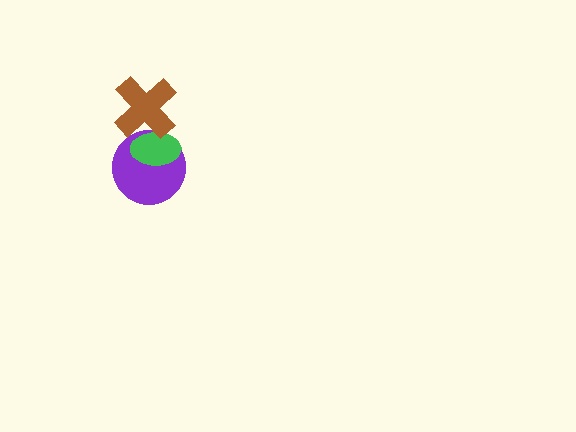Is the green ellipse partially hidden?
Yes, it is partially covered by another shape.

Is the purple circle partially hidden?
Yes, it is partially covered by another shape.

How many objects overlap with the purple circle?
2 objects overlap with the purple circle.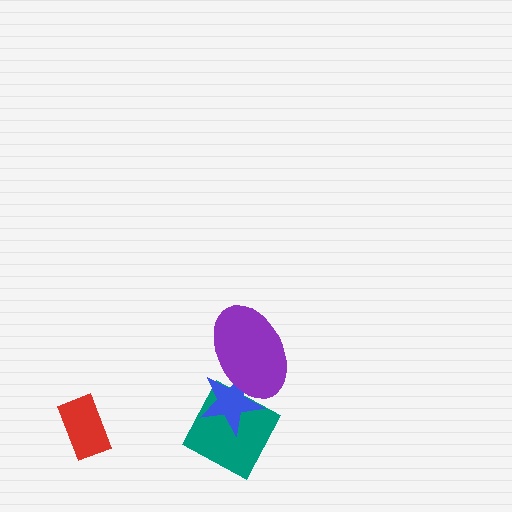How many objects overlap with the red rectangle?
0 objects overlap with the red rectangle.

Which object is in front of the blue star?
The purple ellipse is in front of the blue star.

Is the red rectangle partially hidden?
No, no other shape covers it.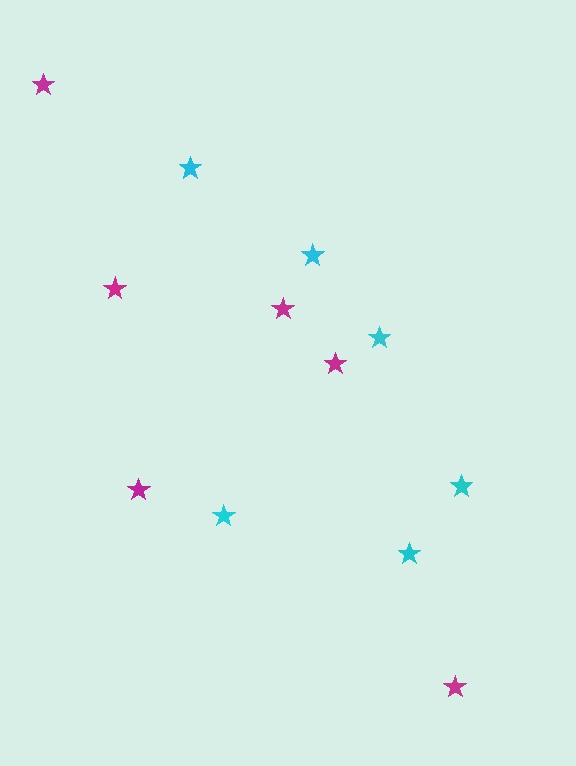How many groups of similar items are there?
There are 2 groups: one group of magenta stars (6) and one group of cyan stars (6).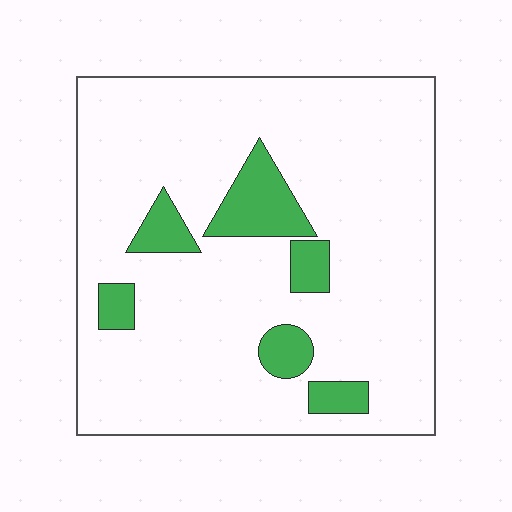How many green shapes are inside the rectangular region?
6.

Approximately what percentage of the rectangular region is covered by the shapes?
Approximately 15%.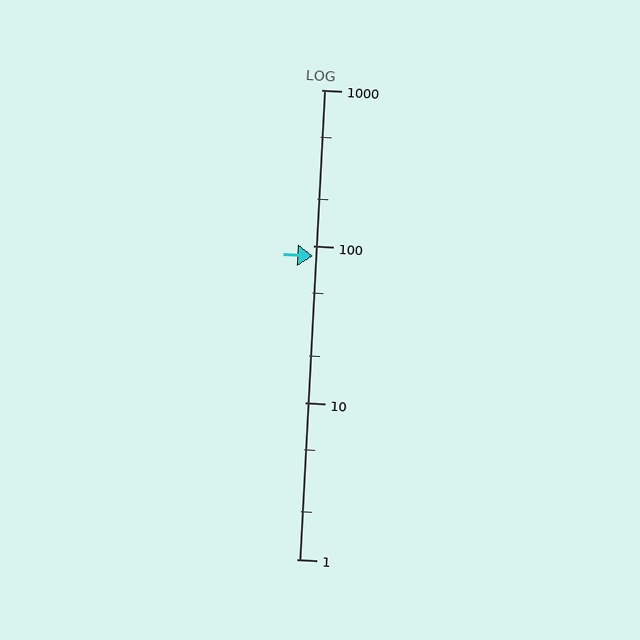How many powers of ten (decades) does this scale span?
The scale spans 3 decades, from 1 to 1000.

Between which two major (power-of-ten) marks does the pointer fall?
The pointer is between 10 and 100.